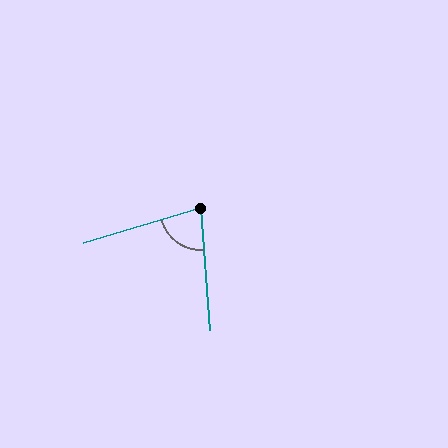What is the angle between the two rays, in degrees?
Approximately 78 degrees.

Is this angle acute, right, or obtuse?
It is acute.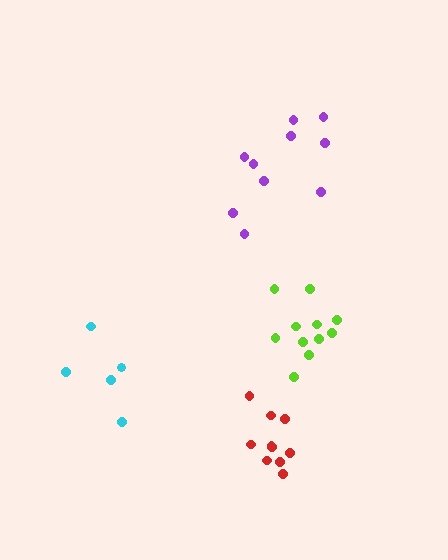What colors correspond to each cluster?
The clusters are colored: red, purple, cyan, lime.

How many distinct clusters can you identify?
There are 4 distinct clusters.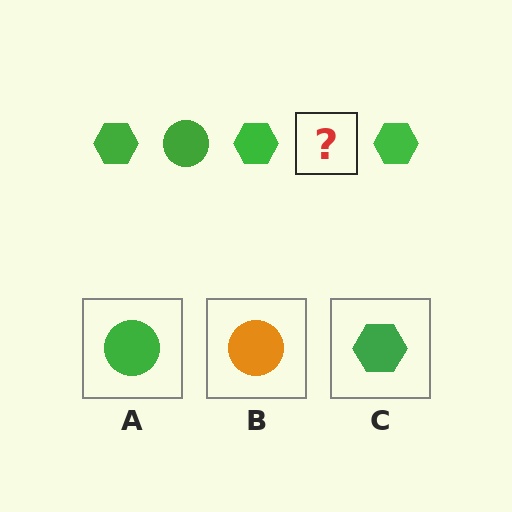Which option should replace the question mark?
Option A.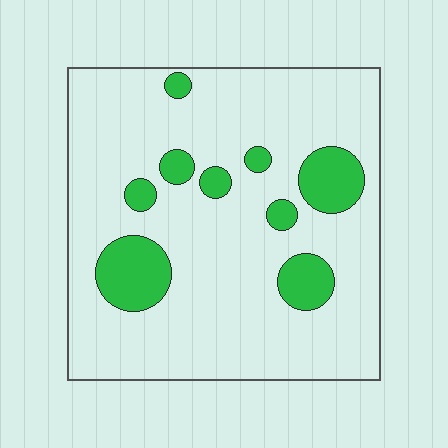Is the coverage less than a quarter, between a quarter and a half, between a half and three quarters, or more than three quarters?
Less than a quarter.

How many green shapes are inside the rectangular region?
9.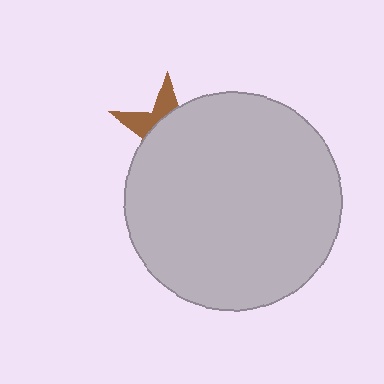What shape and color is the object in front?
The object in front is a light gray circle.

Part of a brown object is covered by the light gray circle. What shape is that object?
It is a star.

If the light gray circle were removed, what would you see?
You would see the complete brown star.